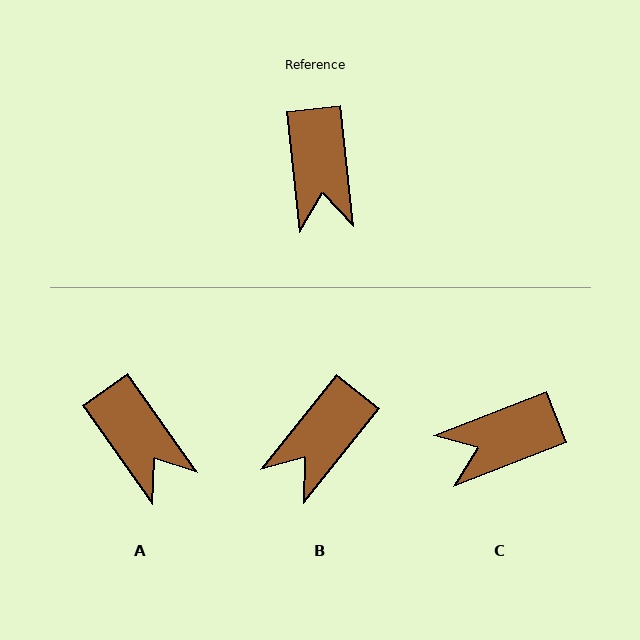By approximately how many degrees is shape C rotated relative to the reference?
Approximately 75 degrees clockwise.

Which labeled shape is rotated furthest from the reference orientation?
C, about 75 degrees away.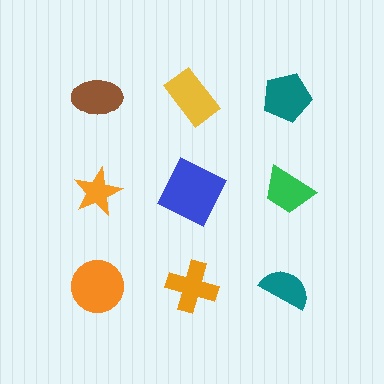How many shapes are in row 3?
3 shapes.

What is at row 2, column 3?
A green trapezoid.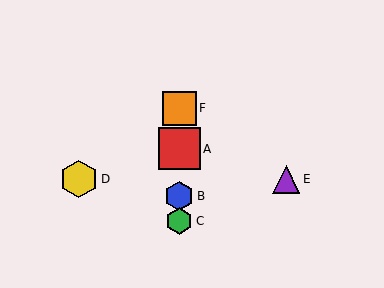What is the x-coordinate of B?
Object B is at x≈179.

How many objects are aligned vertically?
4 objects (A, B, C, F) are aligned vertically.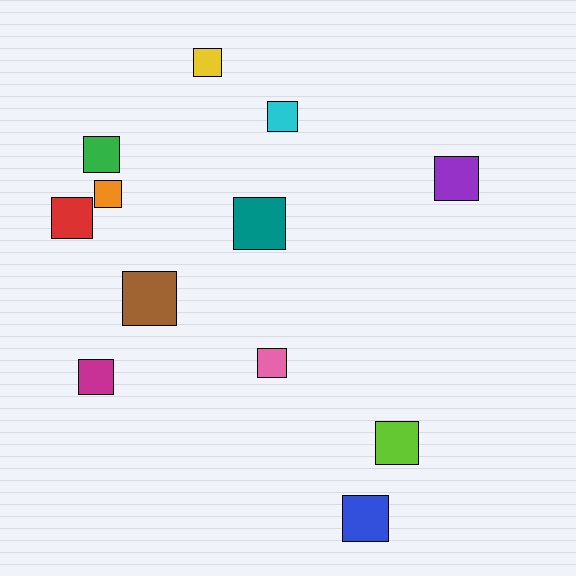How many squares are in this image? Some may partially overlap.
There are 12 squares.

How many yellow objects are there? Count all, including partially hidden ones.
There is 1 yellow object.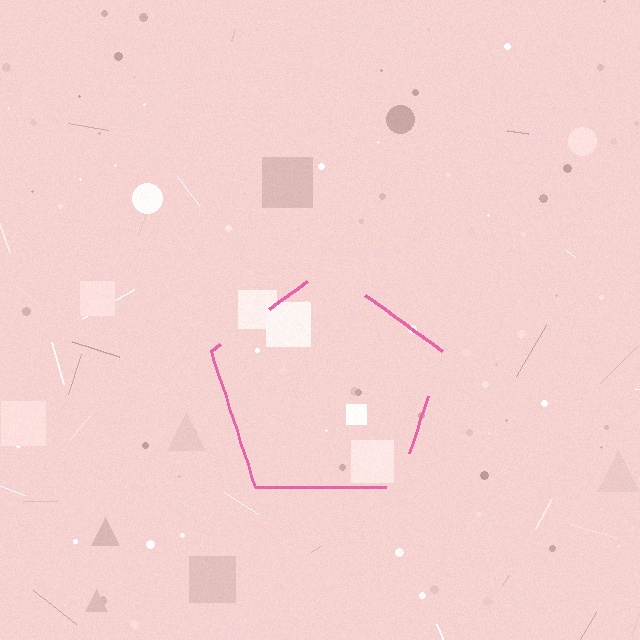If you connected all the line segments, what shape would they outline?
They would outline a pentagon.